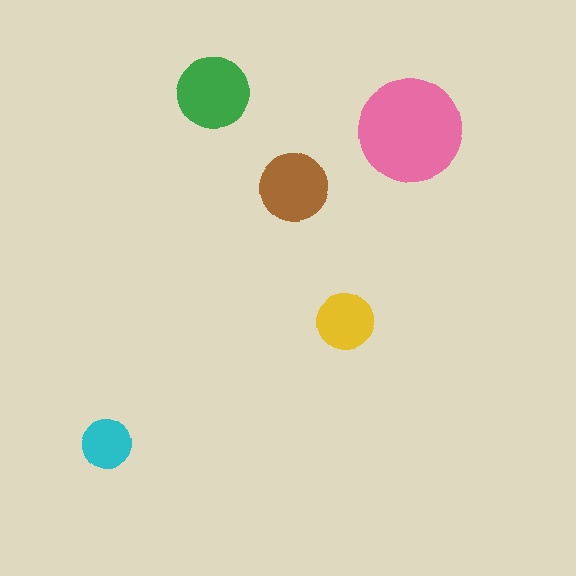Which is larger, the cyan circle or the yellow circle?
The yellow one.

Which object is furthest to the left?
The cyan circle is leftmost.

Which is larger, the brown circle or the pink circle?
The pink one.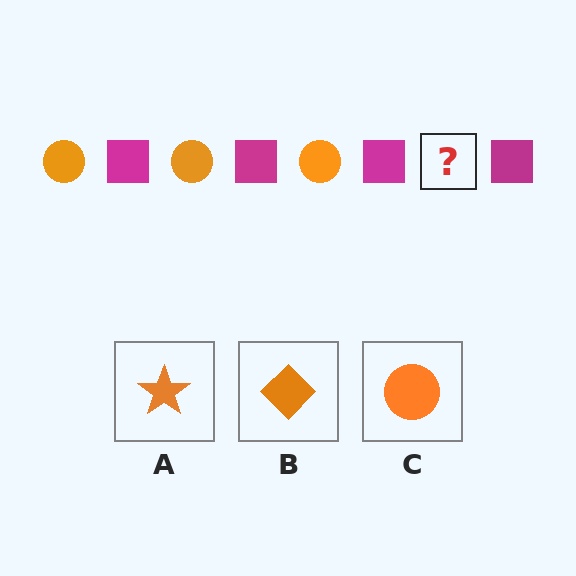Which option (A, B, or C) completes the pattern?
C.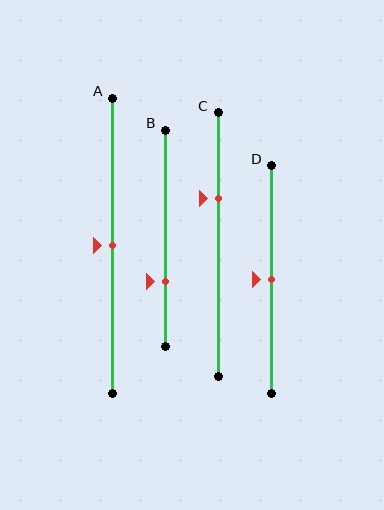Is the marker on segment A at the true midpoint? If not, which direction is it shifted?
Yes, the marker on segment A is at the true midpoint.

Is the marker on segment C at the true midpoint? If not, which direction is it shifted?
No, the marker on segment C is shifted upward by about 18% of the segment length.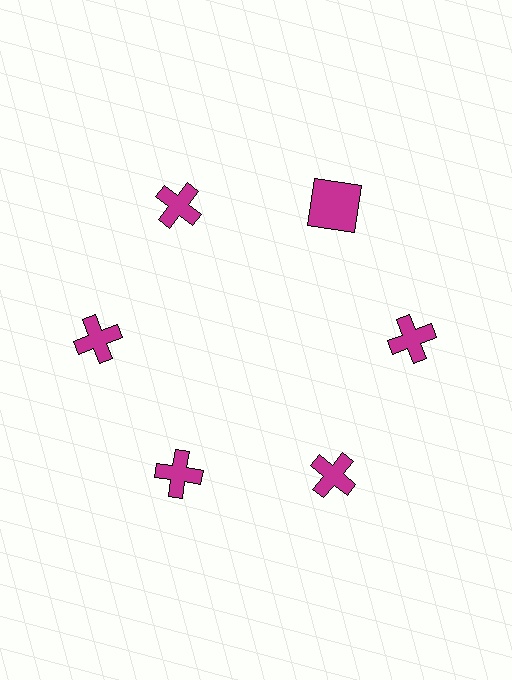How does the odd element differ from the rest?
It has a different shape: square instead of cross.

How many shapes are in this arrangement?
There are 6 shapes arranged in a ring pattern.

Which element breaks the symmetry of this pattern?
The magenta square at roughly the 1 o'clock position breaks the symmetry. All other shapes are magenta crosses.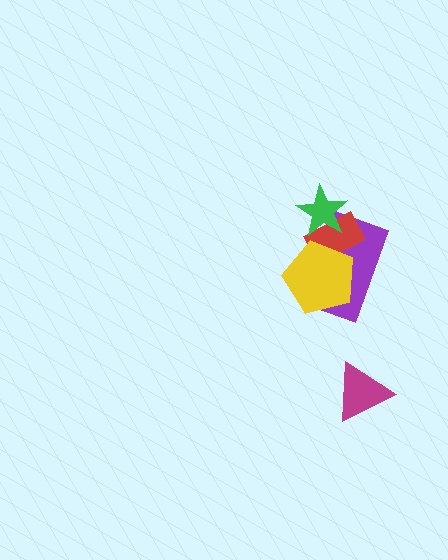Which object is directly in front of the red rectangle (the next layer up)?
The yellow pentagon is directly in front of the red rectangle.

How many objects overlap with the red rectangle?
3 objects overlap with the red rectangle.